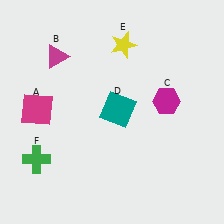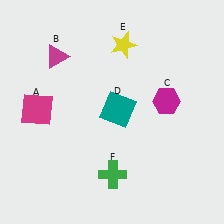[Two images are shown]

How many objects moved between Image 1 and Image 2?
1 object moved between the two images.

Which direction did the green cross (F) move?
The green cross (F) moved right.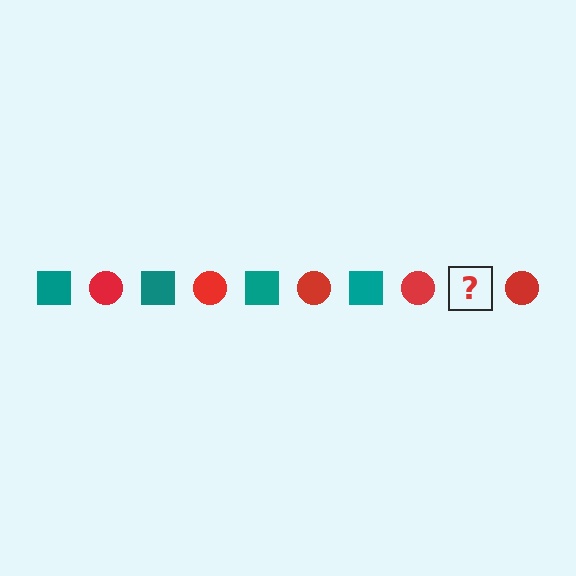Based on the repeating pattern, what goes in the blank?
The blank should be a teal square.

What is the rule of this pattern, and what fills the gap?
The rule is that the pattern alternates between teal square and red circle. The gap should be filled with a teal square.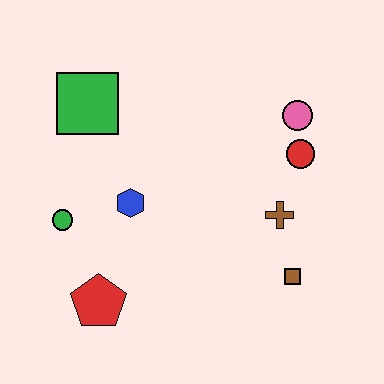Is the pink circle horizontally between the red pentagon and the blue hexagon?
No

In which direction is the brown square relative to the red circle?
The brown square is below the red circle.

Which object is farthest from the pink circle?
The red pentagon is farthest from the pink circle.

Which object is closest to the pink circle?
The red circle is closest to the pink circle.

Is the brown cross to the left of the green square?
No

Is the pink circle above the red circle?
Yes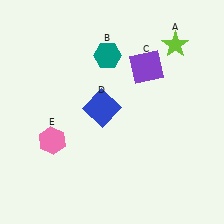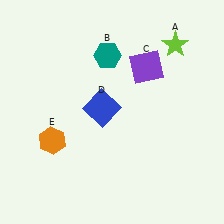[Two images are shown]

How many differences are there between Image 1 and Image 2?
There is 1 difference between the two images.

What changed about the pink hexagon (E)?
In Image 1, E is pink. In Image 2, it changed to orange.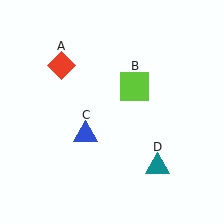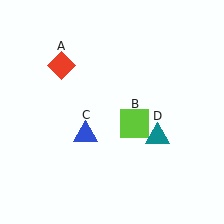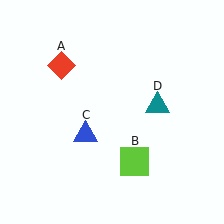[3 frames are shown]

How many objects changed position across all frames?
2 objects changed position: lime square (object B), teal triangle (object D).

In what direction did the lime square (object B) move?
The lime square (object B) moved down.